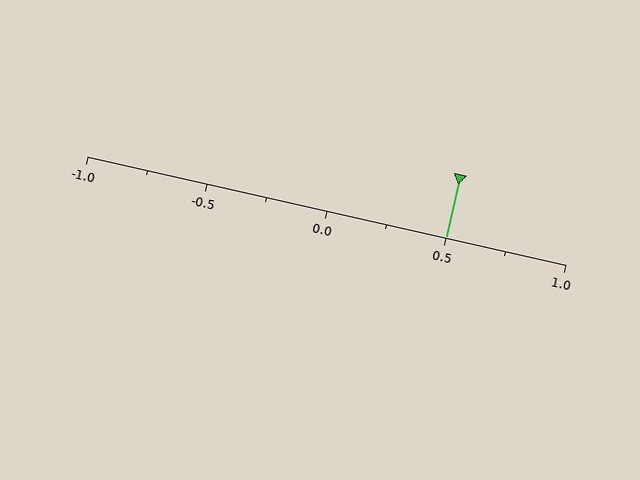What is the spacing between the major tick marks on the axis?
The major ticks are spaced 0.5 apart.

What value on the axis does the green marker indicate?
The marker indicates approximately 0.5.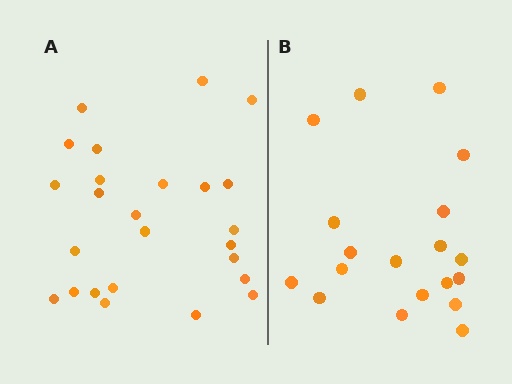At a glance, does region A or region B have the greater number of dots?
Region A (the left region) has more dots.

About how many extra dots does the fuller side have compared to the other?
Region A has about 6 more dots than region B.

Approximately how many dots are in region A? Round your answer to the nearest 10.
About 20 dots. (The exact count is 25, which rounds to 20.)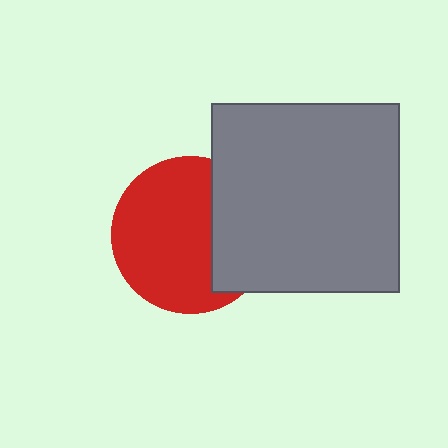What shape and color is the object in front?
The object in front is a gray square.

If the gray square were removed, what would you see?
You would see the complete red circle.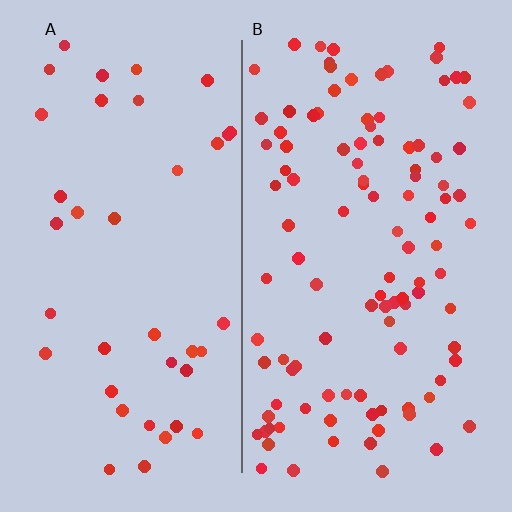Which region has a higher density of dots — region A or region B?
B (the right).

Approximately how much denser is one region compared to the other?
Approximately 2.7× — region B over region A.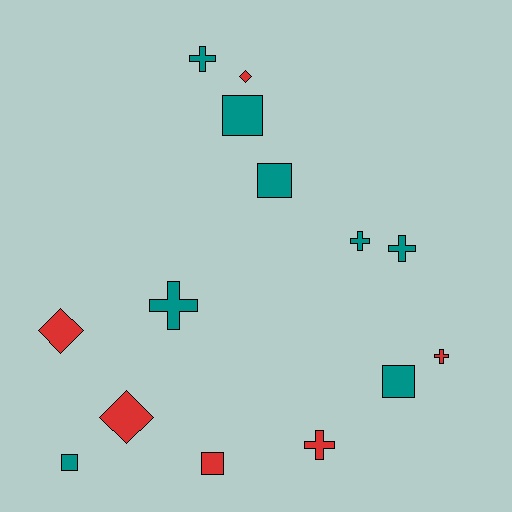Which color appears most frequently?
Teal, with 8 objects.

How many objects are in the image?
There are 14 objects.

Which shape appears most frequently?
Cross, with 6 objects.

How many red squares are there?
There is 1 red square.